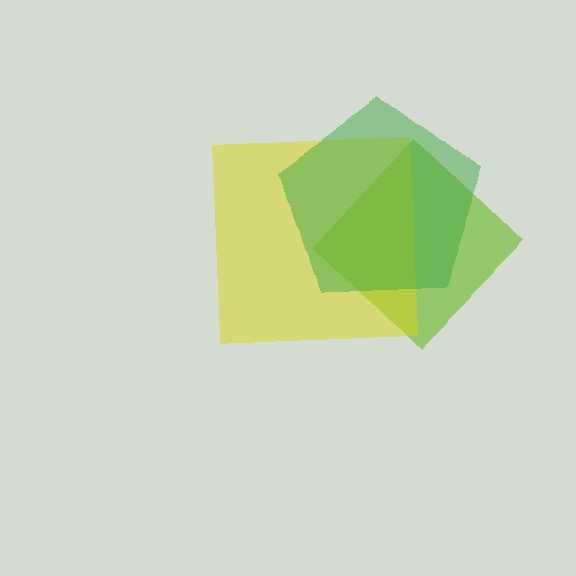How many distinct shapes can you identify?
There are 3 distinct shapes: a lime diamond, a yellow square, a green pentagon.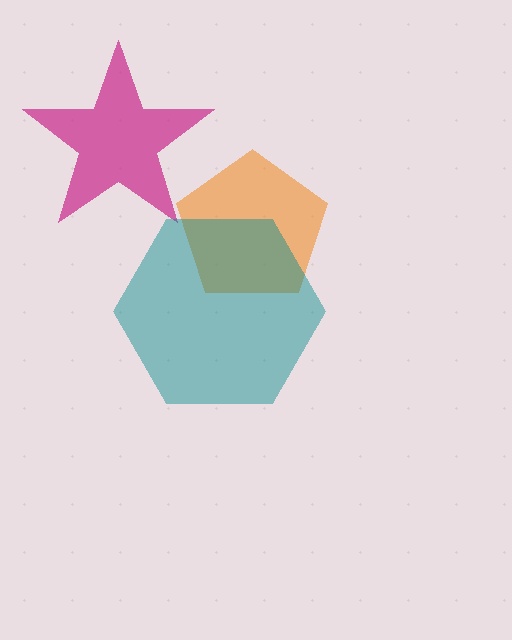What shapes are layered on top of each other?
The layered shapes are: a magenta star, an orange pentagon, a teal hexagon.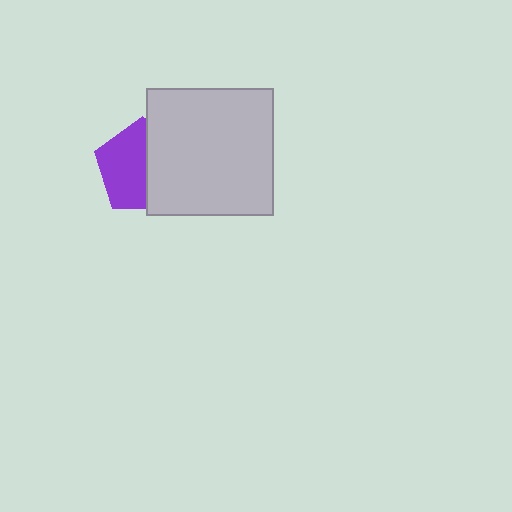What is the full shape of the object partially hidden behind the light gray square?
The partially hidden object is a purple pentagon.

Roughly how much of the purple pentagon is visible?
About half of it is visible (roughly 54%).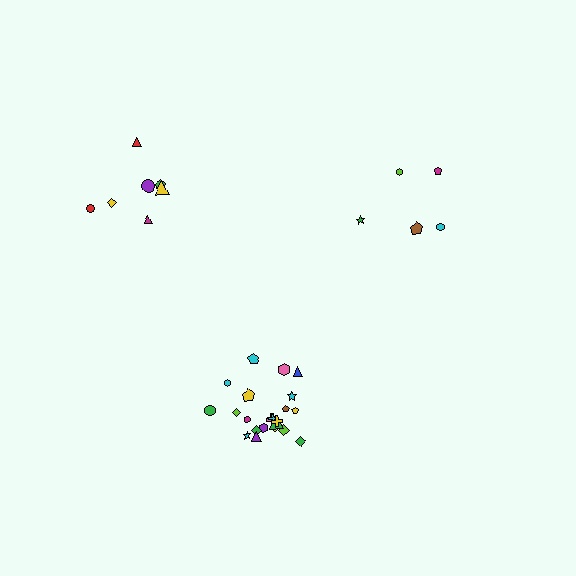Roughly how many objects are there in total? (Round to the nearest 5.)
Roughly 35 objects in total.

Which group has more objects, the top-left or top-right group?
The top-left group.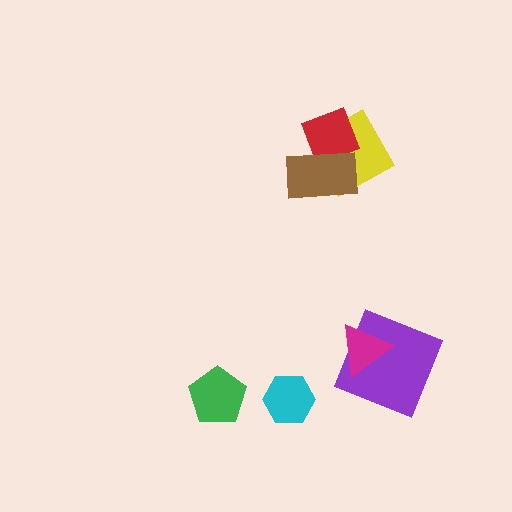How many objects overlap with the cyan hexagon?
0 objects overlap with the cyan hexagon.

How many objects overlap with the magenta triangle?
1 object overlaps with the magenta triangle.